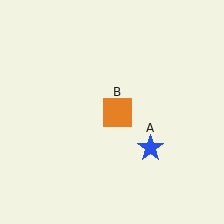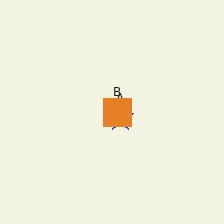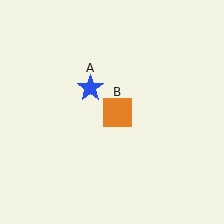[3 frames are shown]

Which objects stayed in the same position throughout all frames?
Orange square (object B) remained stationary.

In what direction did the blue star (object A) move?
The blue star (object A) moved up and to the left.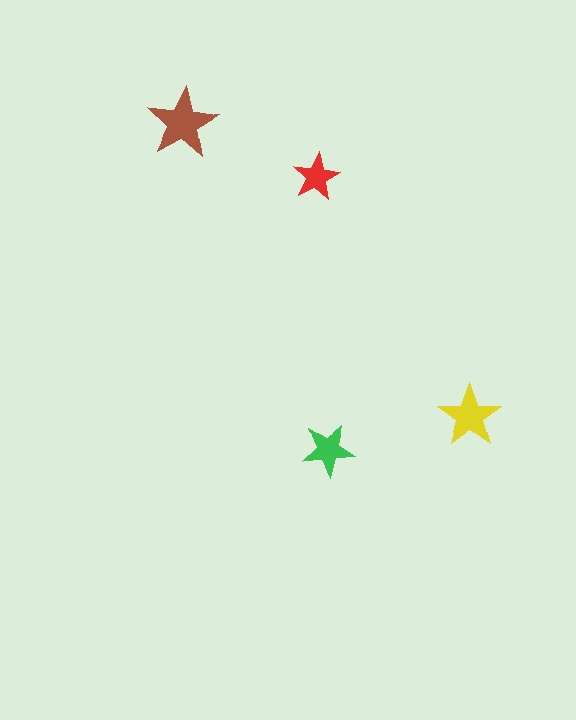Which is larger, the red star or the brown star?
The brown one.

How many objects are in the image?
There are 4 objects in the image.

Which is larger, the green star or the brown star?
The brown one.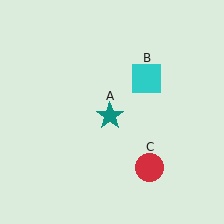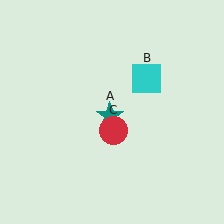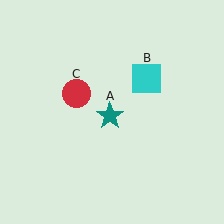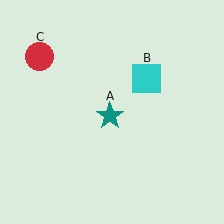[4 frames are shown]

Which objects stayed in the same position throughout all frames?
Teal star (object A) and cyan square (object B) remained stationary.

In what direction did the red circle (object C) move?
The red circle (object C) moved up and to the left.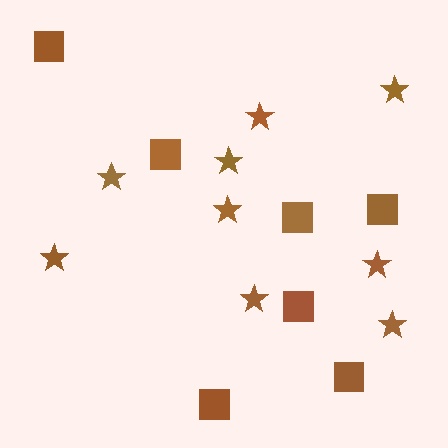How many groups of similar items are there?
There are 2 groups: one group of stars (9) and one group of squares (7).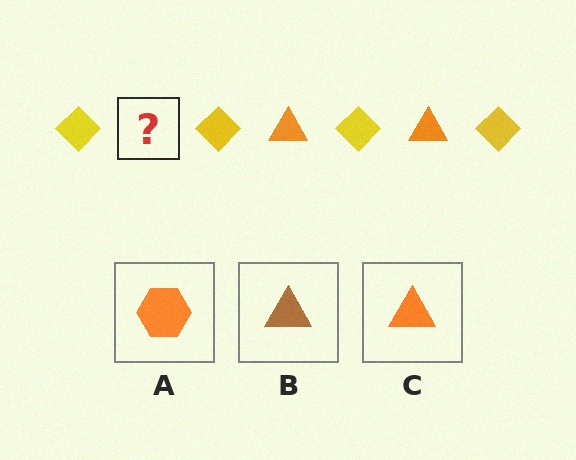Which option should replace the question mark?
Option C.